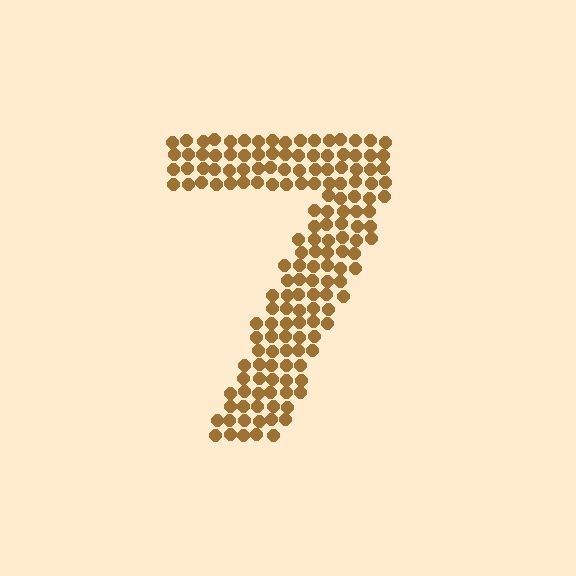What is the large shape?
The large shape is the digit 7.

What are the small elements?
The small elements are circles.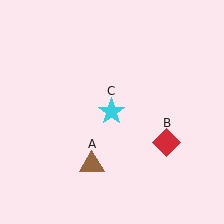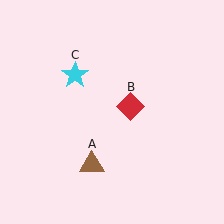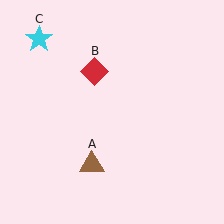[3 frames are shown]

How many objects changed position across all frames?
2 objects changed position: red diamond (object B), cyan star (object C).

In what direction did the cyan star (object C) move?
The cyan star (object C) moved up and to the left.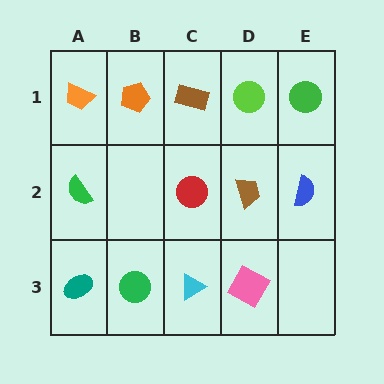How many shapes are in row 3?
4 shapes.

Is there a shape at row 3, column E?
No, that cell is empty.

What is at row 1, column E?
A green circle.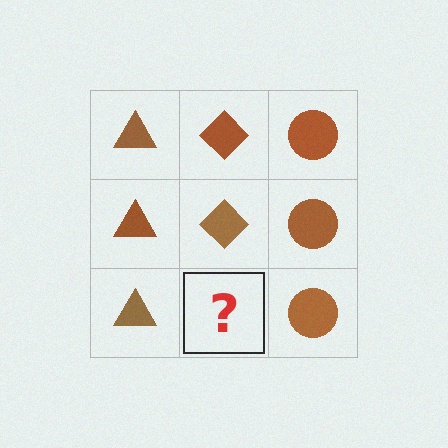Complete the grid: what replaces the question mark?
The question mark should be replaced with a brown diamond.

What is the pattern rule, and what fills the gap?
The rule is that each column has a consistent shape. The gap should be filled with a brown diamond.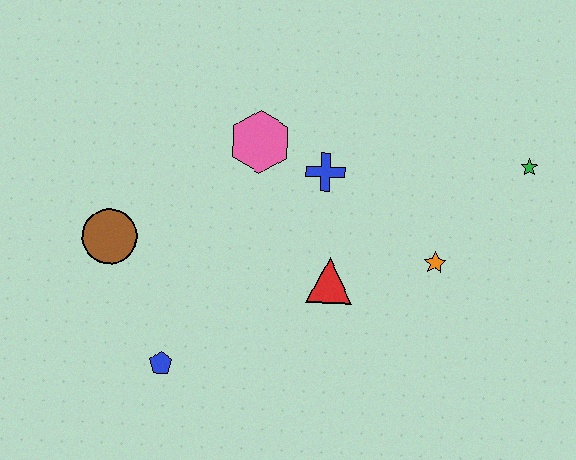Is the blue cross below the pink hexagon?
Yes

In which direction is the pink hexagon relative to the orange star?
The pink hexagon is to the left of the orange star.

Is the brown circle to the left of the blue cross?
Yes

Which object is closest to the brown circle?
The blue pentagon is closest to the brown circle.